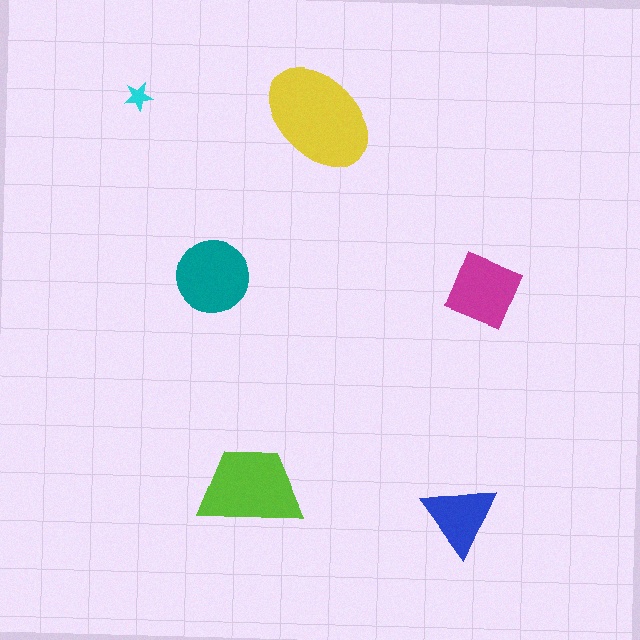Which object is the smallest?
The cyan star.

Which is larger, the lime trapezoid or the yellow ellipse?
The yellow ellipse.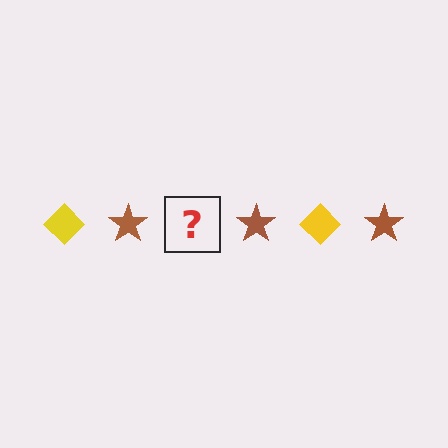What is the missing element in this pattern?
The missing element is a yellow diamond.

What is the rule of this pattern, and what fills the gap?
The rule is that the pattern alternates between yellow diamond and brown star. The gap should be filled with a yellow diamond.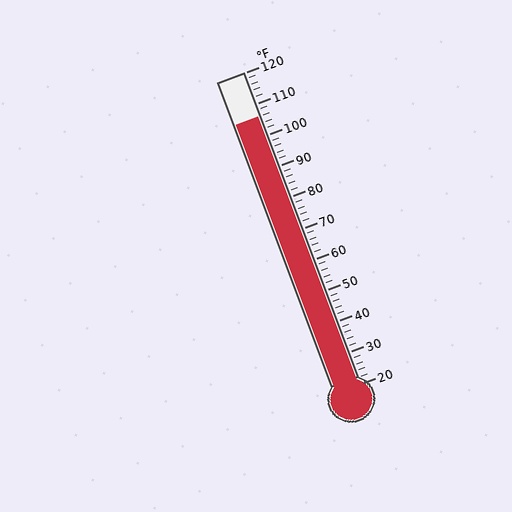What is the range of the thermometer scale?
The thermometer scale ranges from 20°F to 120°F.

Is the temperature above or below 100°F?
The temperature is above 100°F.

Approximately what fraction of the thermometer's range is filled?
The thermometer is filled to approximately 85% of its range.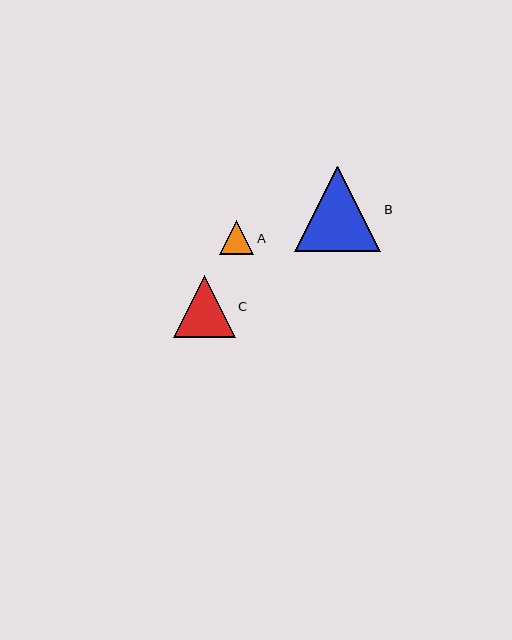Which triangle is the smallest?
Triangle A is the smallest with a size of approximately 34 pixels.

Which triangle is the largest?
Triangle B is the largest with a size of approximately 86 pixels.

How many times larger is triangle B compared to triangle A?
Triangle B is approximately 2.5 times the size of triangle A.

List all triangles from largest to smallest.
From largest to smallest: B, C, A.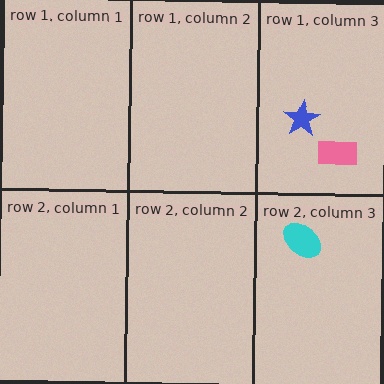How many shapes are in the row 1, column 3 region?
2.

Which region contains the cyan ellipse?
The row 2, column 3 region.